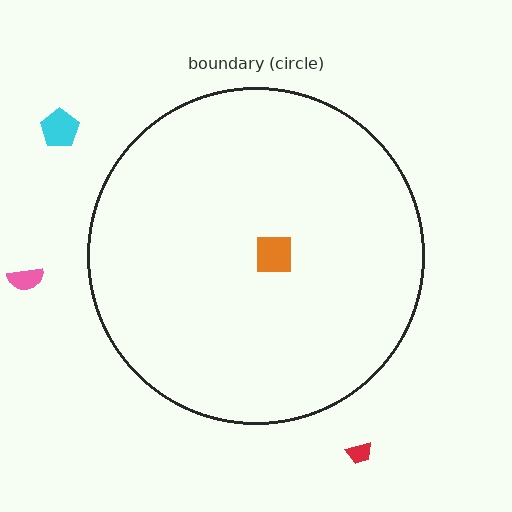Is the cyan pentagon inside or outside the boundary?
Outside.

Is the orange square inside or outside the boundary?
Inside.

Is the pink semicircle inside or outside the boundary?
Outside.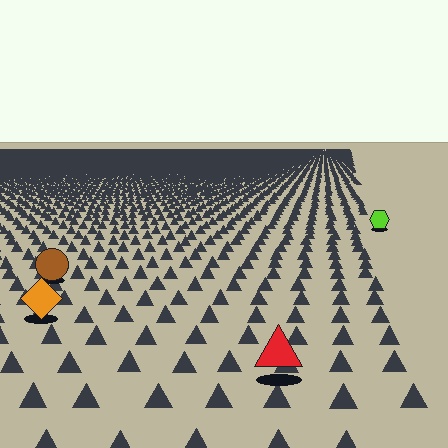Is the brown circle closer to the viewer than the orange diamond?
No. The orange diamond is closer — you can tell from the texture gradient: the ground texture is coarser near it.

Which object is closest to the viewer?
The red triangle is closest. The texture marks near it are larger and more spread out.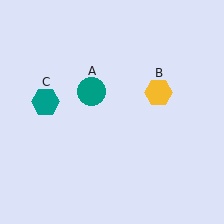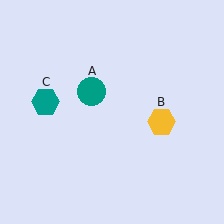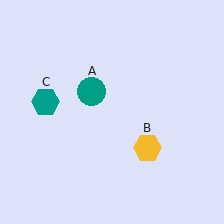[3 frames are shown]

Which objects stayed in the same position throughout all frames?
Teal circle (object A) and teal hexagon (object C) remained stationary.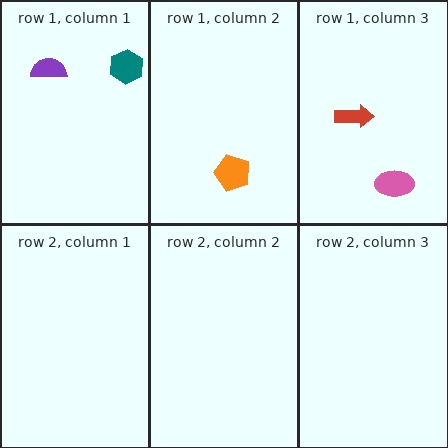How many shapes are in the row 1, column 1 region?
2.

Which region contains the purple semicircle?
The row 1, column 1 region.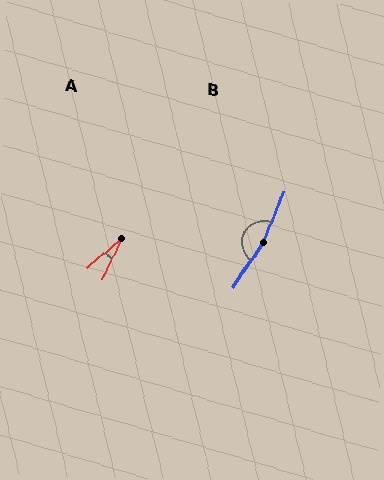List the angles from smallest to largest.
A (23°), B (168°).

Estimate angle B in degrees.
Approximately 168 degrees.